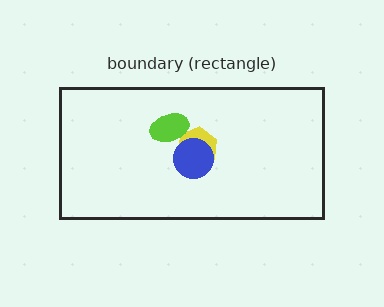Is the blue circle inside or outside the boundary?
Inside.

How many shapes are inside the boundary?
3 inside, 0 outside.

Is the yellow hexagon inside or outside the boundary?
Inside.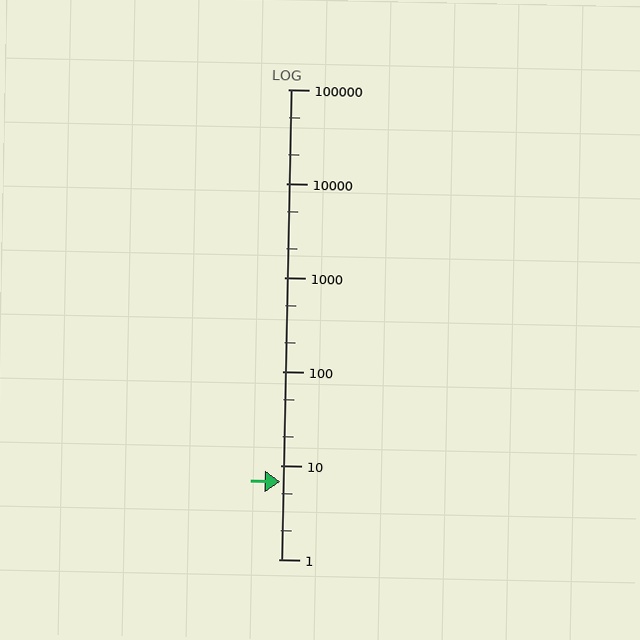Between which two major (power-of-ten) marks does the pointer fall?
The pointer is between 1 and 10.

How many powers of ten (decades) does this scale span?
The scale spans 5 decades, from 1 to 100000.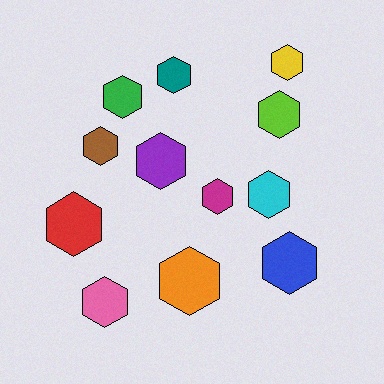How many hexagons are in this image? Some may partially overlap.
There are 12 hexagons.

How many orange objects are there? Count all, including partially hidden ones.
There is 1 orange object.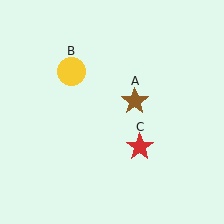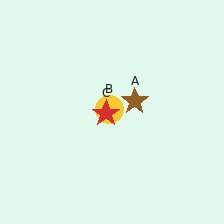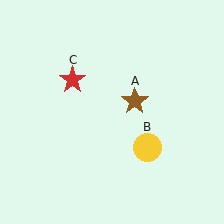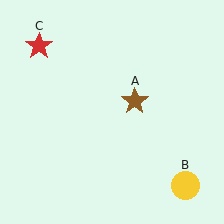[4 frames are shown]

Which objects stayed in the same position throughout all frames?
Brown star (object A) remained stationary.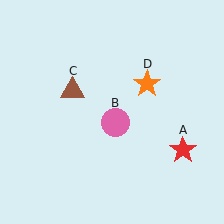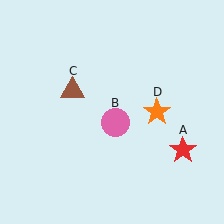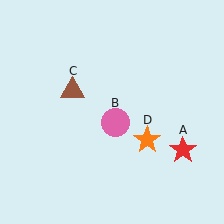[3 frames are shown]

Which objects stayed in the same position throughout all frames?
Red star (object A) and pink circle (object B) and brown triangle (object C) remained stationary.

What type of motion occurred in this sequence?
The orange star (object D) rotated clockwise around the center of the scene.